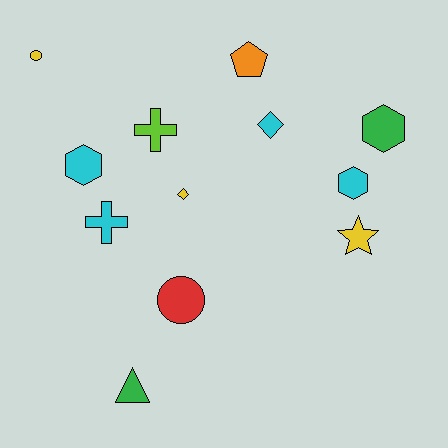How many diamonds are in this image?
There are 2 diamonds.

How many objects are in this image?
There are 12 objects.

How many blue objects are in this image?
There are no blue objects.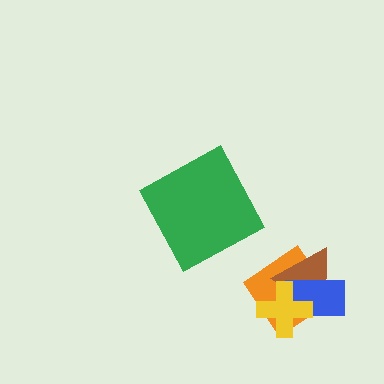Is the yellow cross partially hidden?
No, no other shape covers it.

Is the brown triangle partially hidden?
Yes, it is partially covered by another shape.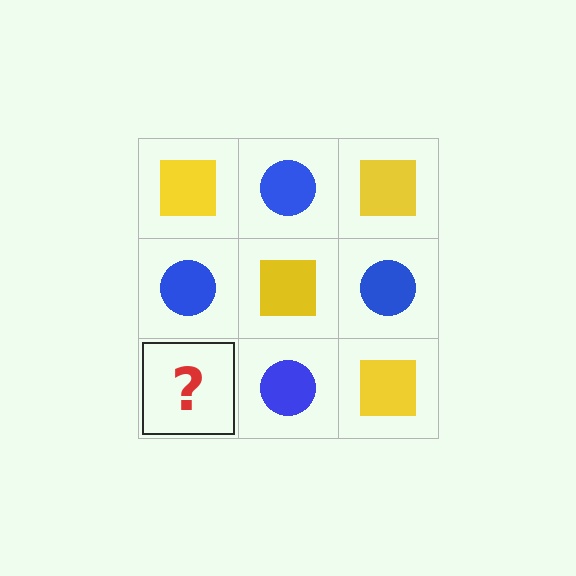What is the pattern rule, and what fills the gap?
The rule is that it alternates yellow square and blue circle in a checkerboard pattern. The gap should be filled with a yellow square.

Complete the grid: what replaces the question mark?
The question mark should be replaced with a yellow square.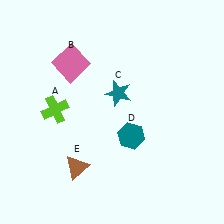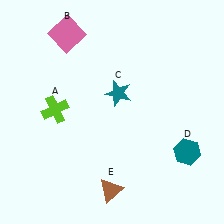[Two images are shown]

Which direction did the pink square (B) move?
The pink square (B) moved up.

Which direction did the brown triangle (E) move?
The brown triangle (E) moved right.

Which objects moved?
The objects that moved are: the pink square (B), the teal hexagon (D), the brown triangle (E).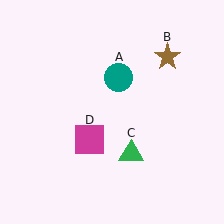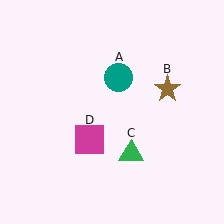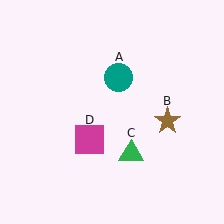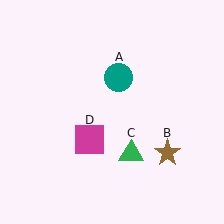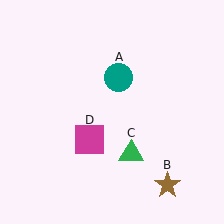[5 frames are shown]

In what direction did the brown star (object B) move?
The brown star (object B) moved down.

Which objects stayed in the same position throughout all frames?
Teal circle (object A) and green triangle (object C) and magenta square (object D) remained stationary.